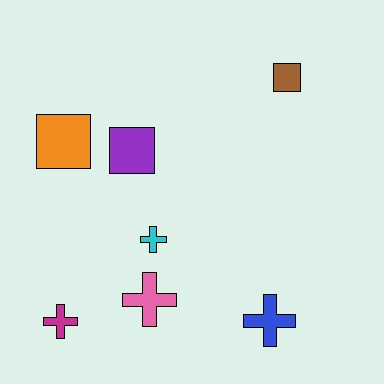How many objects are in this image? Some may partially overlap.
There are 7 objects.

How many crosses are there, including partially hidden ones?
There are 4 crosses.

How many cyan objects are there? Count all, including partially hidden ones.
There is 1 cyan object.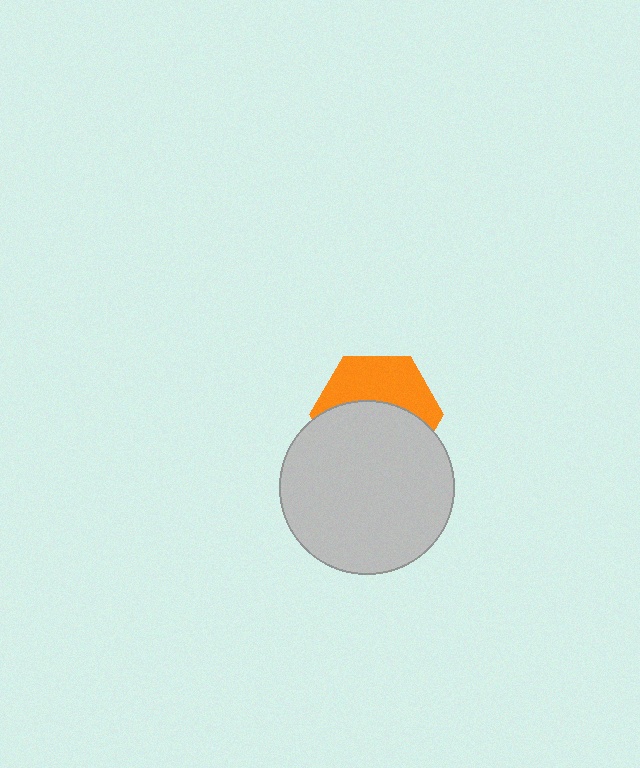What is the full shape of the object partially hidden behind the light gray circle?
The partially hidden object is an orange hexagon.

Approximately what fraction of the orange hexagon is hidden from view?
Roughly 56% of the orange hexagon is hidden behind the light gray circle.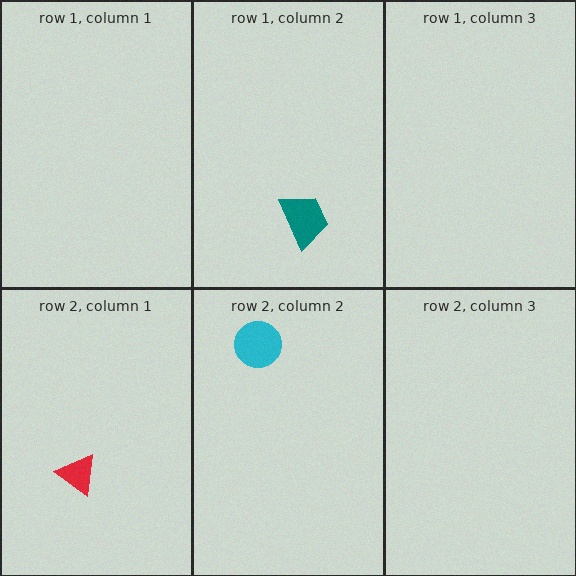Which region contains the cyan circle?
The row 2, column 2 region.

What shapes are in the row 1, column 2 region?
The teal trapezoid.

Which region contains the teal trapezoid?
The row 1, column 2 region.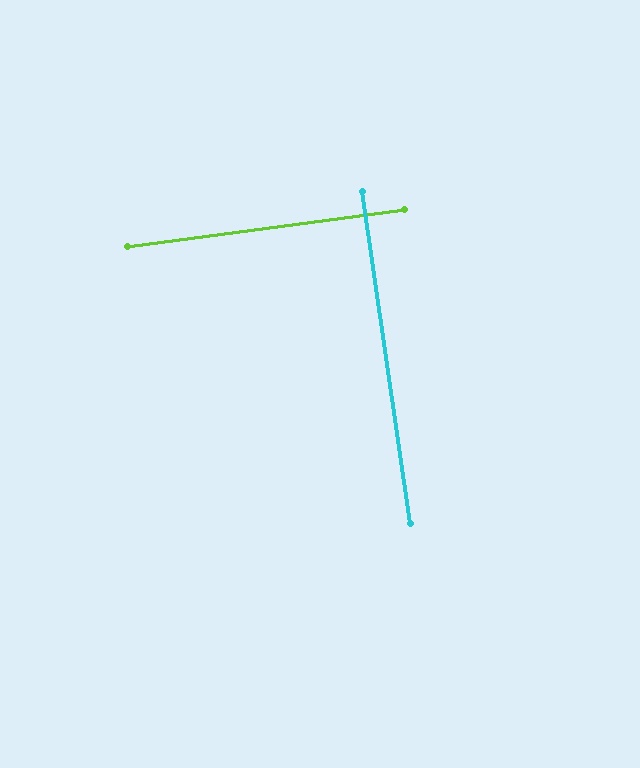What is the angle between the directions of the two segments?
Approximately 89 degrees.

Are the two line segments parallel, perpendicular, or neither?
Perpendicular — they meet at approximately 89°.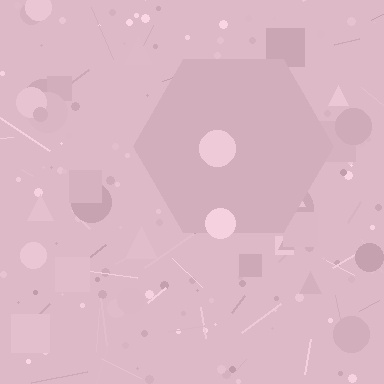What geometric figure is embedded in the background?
A hexagon is embedded in the background.